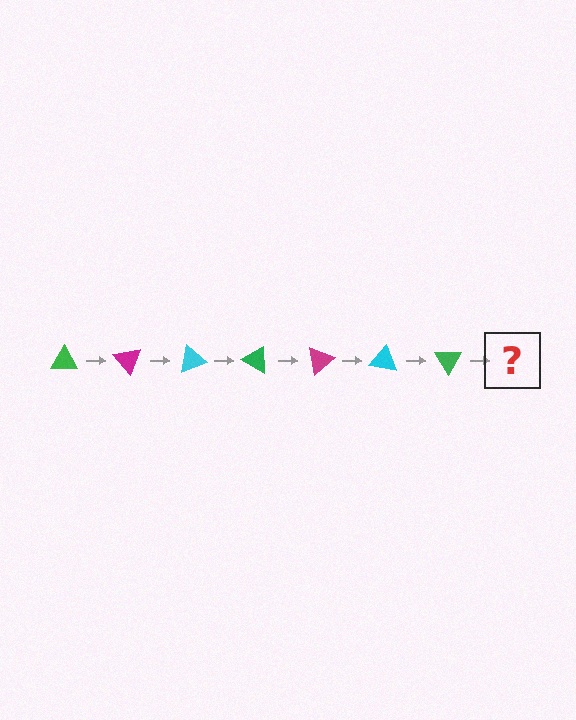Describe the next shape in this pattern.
It should be a magenta triangle, rotated 350 degrees from the start.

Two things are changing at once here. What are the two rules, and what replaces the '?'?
The two rules are that it rotates 50 degrees each step and the color cycles through green, magenta, and cyan. The '?' should be a magenta triangle, rotated 350 degrees from the start.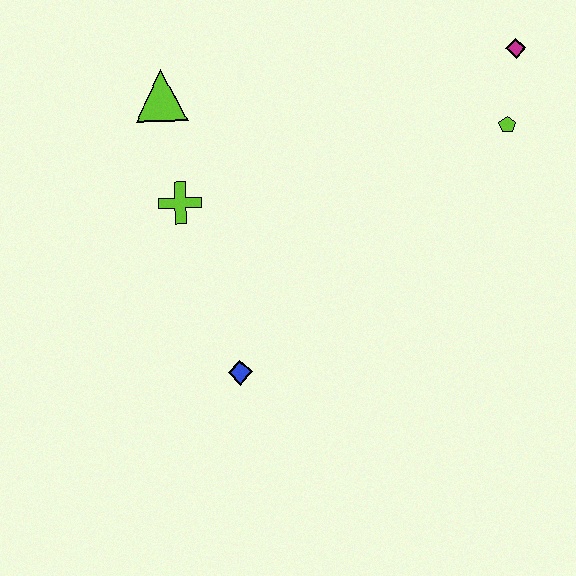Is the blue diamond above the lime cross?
No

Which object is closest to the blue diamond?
The lime cross is closest to the blue diamond.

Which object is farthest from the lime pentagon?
The blue diamond is farthest from the lime pentagon.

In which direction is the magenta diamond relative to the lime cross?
The magenta diamond is to the right of the lime cross.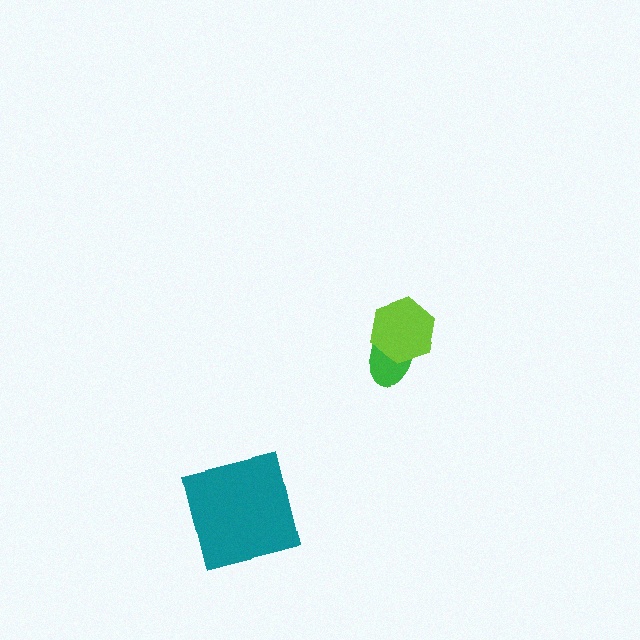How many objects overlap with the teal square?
0 objects overlap with the teal square.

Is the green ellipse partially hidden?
Yes, it is partially covered by another shape.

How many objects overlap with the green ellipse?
1 object overlaps with the green ellipse.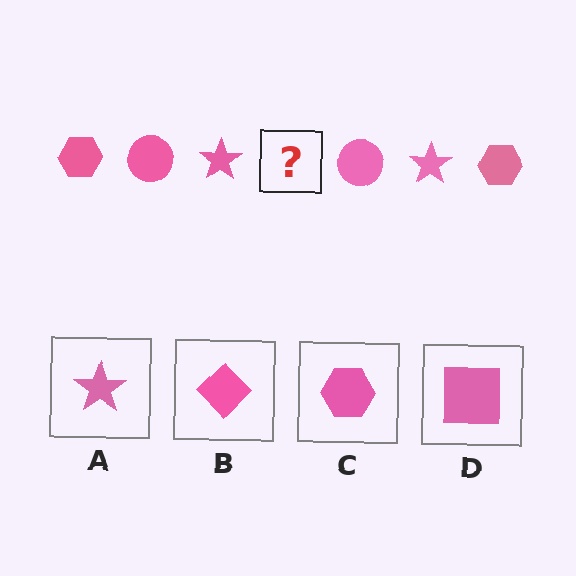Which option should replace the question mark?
Option C.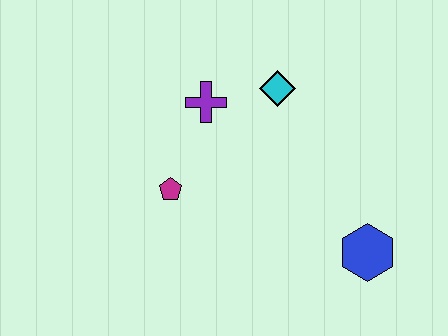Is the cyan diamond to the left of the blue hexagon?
Yes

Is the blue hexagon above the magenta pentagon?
No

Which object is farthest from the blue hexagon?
The purple cross is farthest from the blue hexagon.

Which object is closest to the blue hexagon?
The cyan diamond is closest to the blue hexagon.